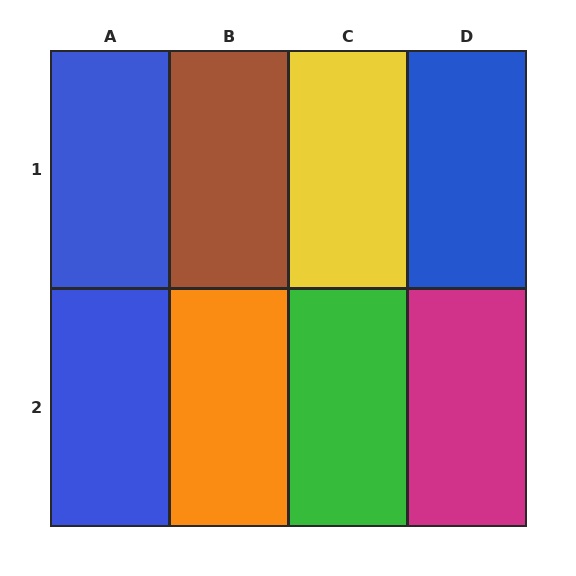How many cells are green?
1 cell is green.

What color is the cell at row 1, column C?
Yellow.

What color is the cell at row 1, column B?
Brown.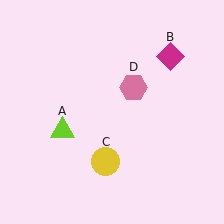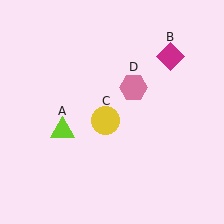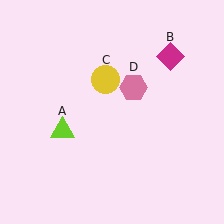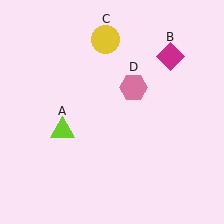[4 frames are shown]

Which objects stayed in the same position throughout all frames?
Lime triangle (object A) and magenta diamond (object B) and pink hexagon (object D) remained stationary.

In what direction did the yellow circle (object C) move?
The yellow circle (object C) moved up.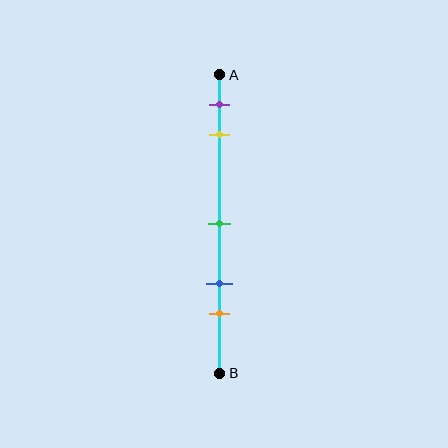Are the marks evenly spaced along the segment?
No, the marks are not evenly spaced.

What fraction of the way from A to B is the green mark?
The green mark is approximately 50% (0.5) of the way from A to B.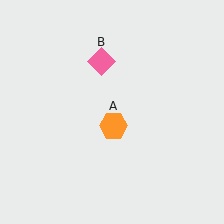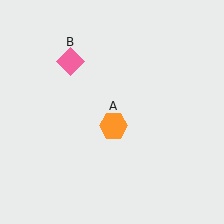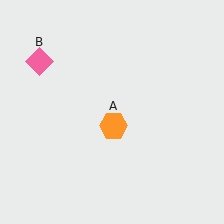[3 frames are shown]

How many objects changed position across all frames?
1 object changed position: pink diamond (object B).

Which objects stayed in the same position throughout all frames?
Orange hexagon (object A) remained stationary.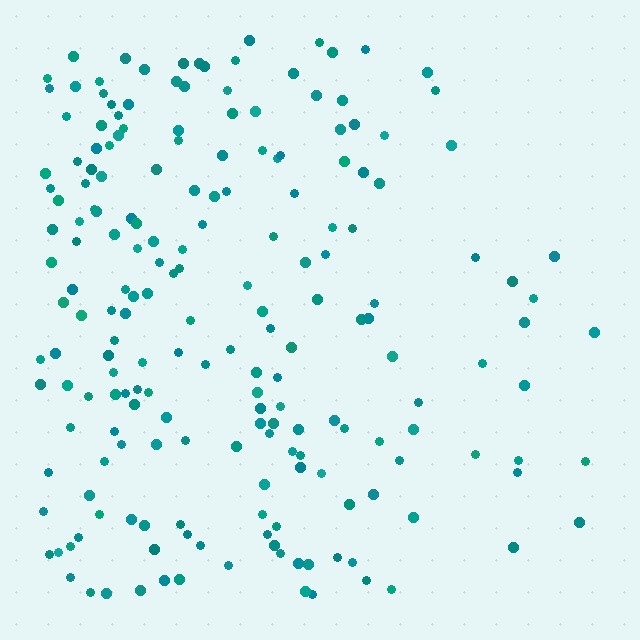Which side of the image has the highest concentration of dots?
The left.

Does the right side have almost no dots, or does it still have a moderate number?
Still a moderate number, just noticeably fewer than the left.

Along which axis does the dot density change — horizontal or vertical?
Horizontal.